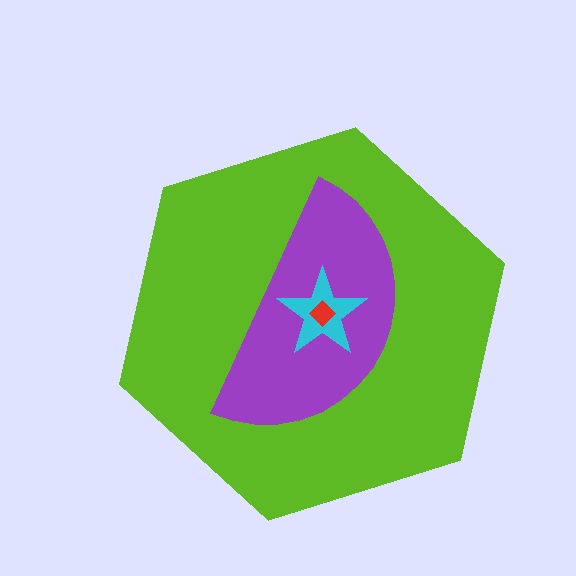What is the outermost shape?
The lime hexagon.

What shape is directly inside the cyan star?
The red diamond.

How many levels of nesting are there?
4.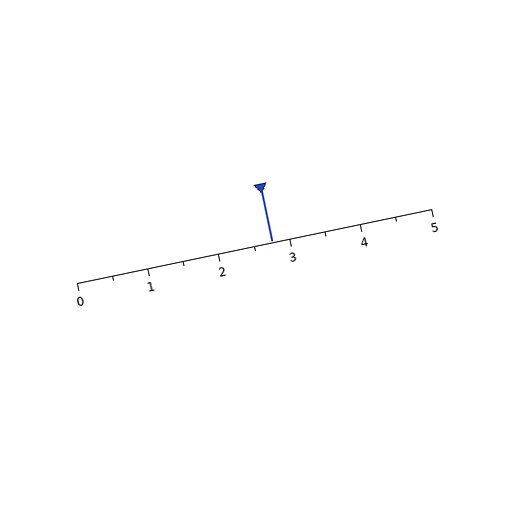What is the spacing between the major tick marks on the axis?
The major ticks are spaced 1 apart.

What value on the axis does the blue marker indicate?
The marker indicates approximately 2.8.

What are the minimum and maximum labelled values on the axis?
The axis runs from 0 to 5.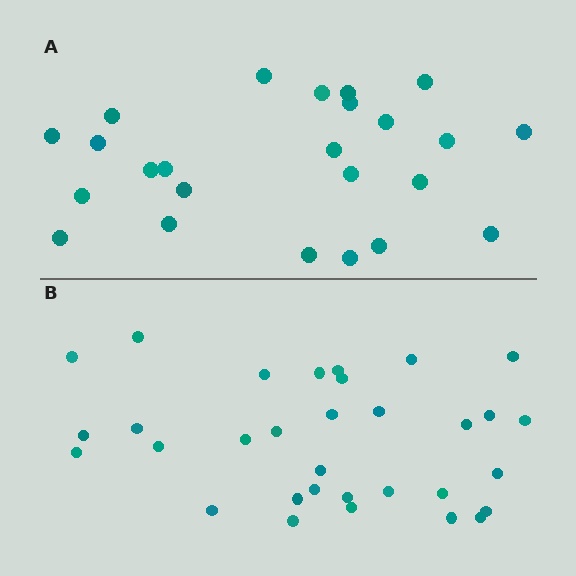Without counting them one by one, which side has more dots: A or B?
Region B (the bottom region) has more dots.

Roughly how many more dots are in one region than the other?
Region B has roughly 8 or so more dots than region A.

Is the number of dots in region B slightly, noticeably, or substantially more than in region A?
Region B has noticeably more, but not dramatically so. The ratio is roughly 1.3 to 1.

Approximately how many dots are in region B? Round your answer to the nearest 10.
About 30 dots. (The exact count is 32, which rounds to 30.)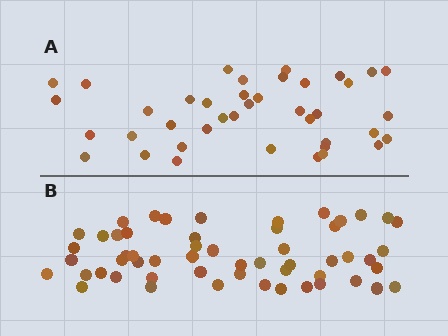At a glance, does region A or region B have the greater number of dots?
Region B (the bottom region) has more dots.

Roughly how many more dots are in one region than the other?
Region B has approximately 15 more dots than region A.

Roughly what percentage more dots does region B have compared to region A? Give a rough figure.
About 40% more.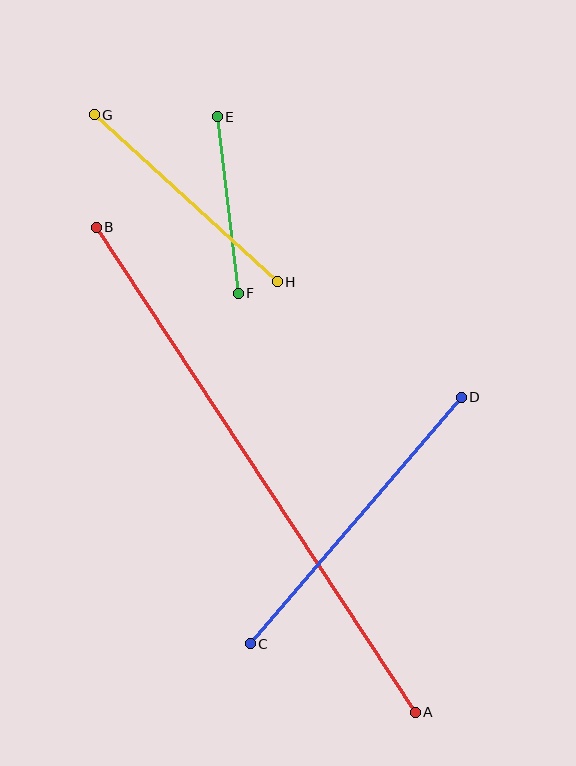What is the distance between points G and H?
The distance is approximately 248 pixels.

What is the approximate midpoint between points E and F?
The midpoint is at approximately (228, 205) pixels.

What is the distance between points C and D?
The distance is approximately 324 pixels.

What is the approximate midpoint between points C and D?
The midpoint is at approximately (356, 521) pixels.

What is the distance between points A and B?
The distance is approximately 580 pixels.